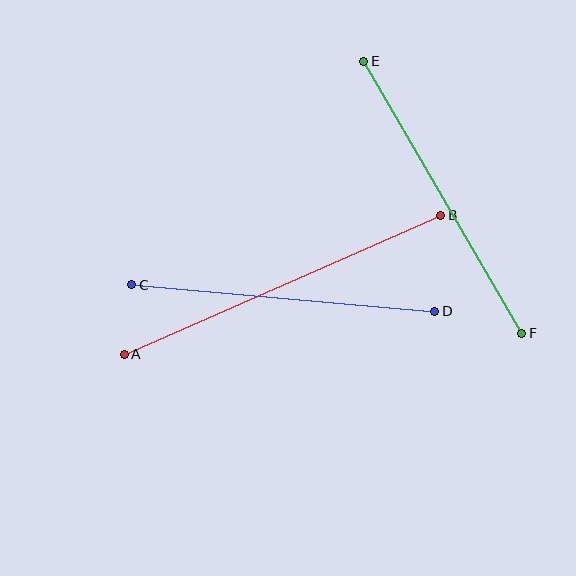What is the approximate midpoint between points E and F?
The midpoint is at approximately (443, 197) pixels.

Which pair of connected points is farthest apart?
Points A and B are farthest apart.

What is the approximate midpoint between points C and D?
The midpoint is at approximately (283, 298) pixels.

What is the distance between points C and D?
The distance is approximately 304 pixels.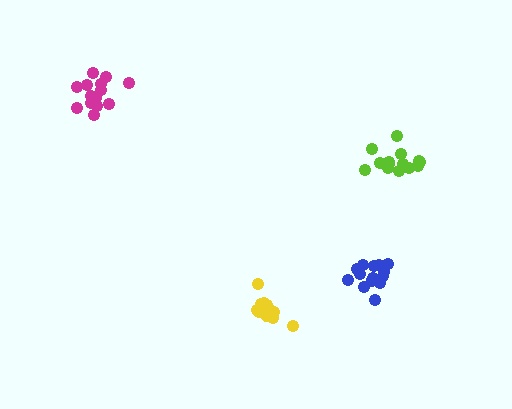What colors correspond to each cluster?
The clusters are colored: blue, magenta, yellow, lime.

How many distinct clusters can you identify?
There are 4 distinct clusters.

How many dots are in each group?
Group 1: 15 dots, Group 2: 14 dots, Group 3: 14 dots, Group 4: 14 dots (57 total).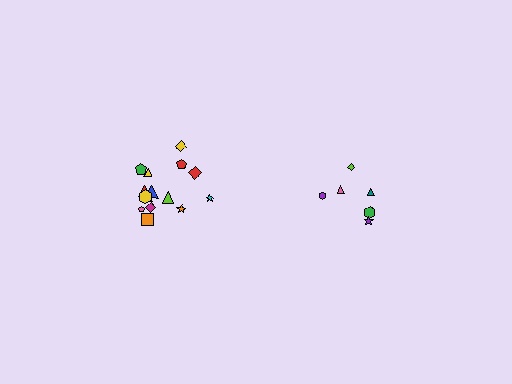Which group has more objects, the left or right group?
The left group.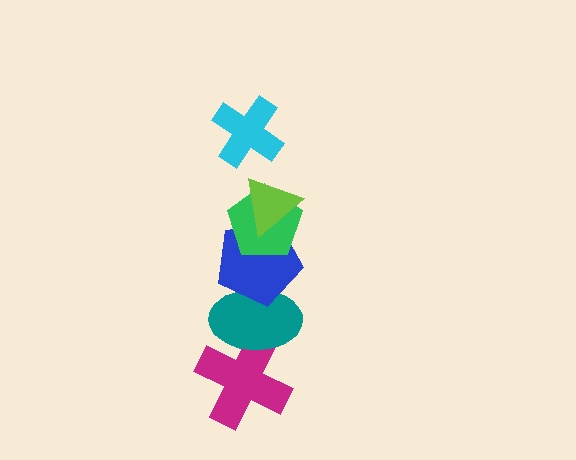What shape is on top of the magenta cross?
The teal ellipse is on top of the magenta cross.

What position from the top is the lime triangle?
The lime triangle is 2nd from the top.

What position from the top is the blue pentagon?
The blue pentagon is 4th from the top.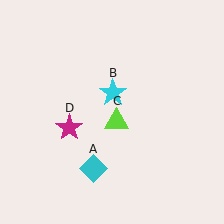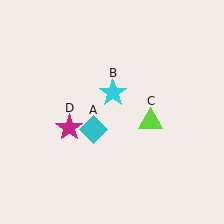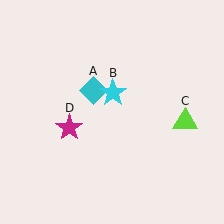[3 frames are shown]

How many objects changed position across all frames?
2 objects changed position: cyan diamond (object A), lime triangle (object C).